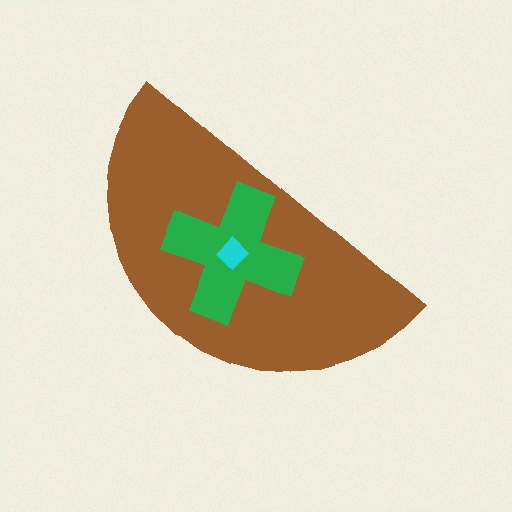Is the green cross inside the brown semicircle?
Yes.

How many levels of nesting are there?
3.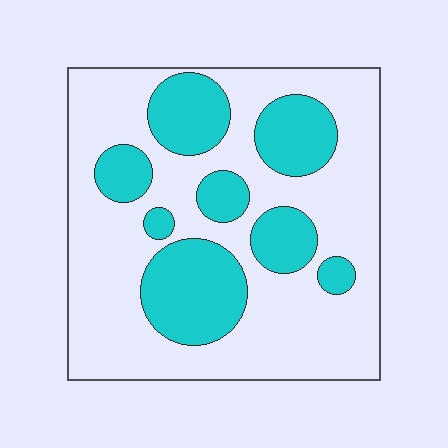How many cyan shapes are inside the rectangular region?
8.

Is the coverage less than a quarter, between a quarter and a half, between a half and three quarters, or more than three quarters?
Between a quarter and a half.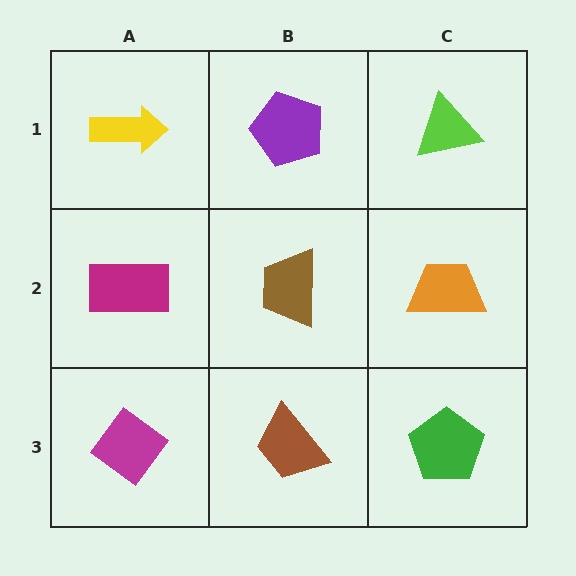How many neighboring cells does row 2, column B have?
4.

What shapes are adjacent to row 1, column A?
A magenta rectangle (row 2, column A), a purple pentagon (row 1, column B).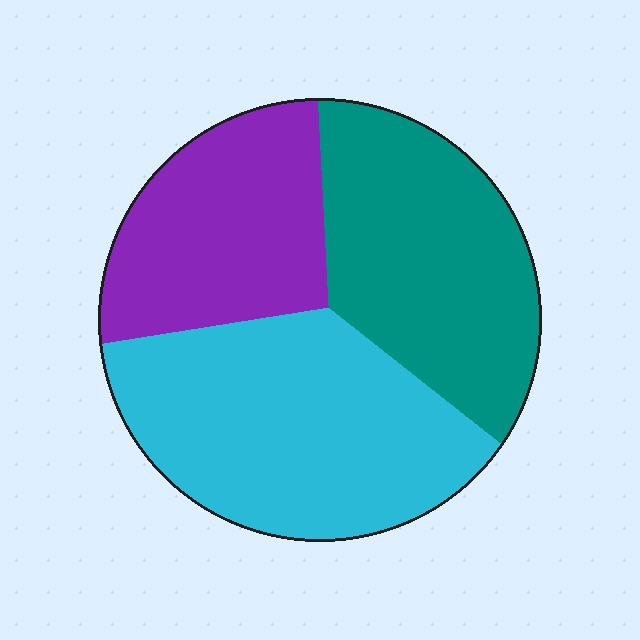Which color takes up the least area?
Purple, at roughly 25%.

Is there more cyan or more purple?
Cyan.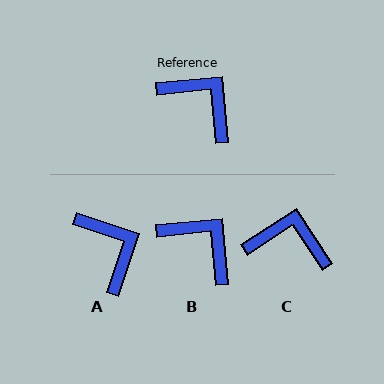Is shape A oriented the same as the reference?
No, it is off by about 24 degrees.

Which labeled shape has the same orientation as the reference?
B.